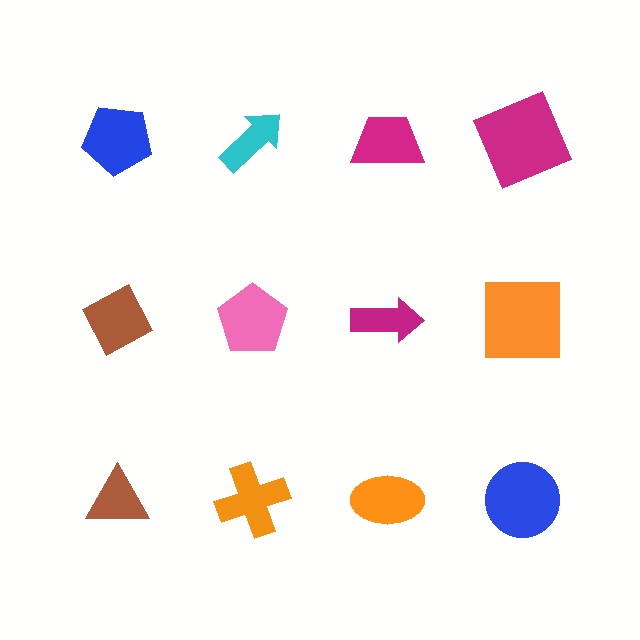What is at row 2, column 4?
An orange square.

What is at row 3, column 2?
An orange cross.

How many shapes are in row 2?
4 shapes.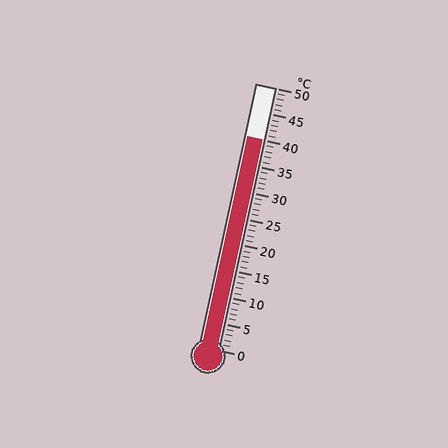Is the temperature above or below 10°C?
The temperature is above 10°C.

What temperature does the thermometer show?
The thermometer shows approximately 40°C.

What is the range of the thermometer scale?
The thermometer scale ranges from 0°C to 50°C.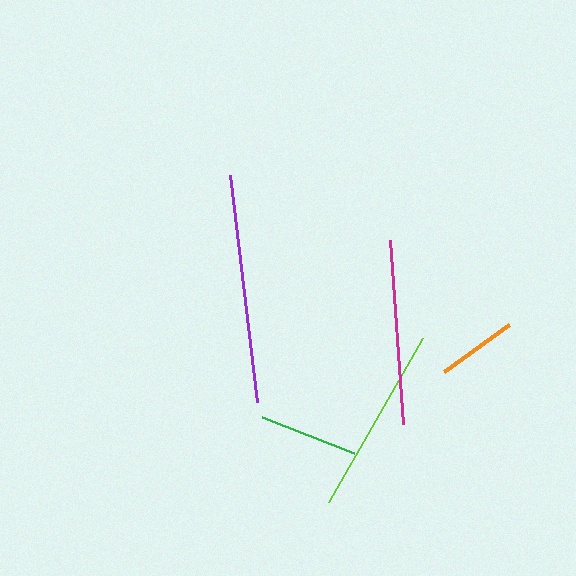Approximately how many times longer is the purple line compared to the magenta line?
The purple line is approximately 1.2 times the length of the magenta line.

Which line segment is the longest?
The purple line is the longest at approximately 229 pixels.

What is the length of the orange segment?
The orange segment is approximately 80 pixels long.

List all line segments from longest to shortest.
From longest to shortest: purple, lime, magenta, green, orange.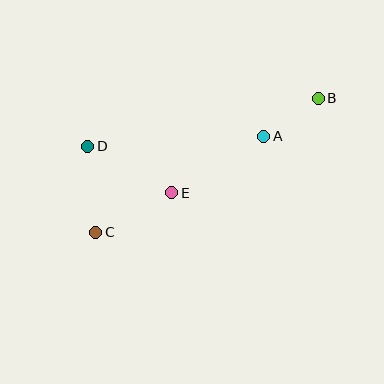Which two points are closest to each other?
Points A and B are closest to each other.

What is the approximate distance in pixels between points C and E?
The distance between C and E is approximately 86 pixels.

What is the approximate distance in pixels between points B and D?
The distance between B and D is approximately 236 pixels.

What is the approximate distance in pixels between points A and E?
The distance between A and E is approximately 108 pixels.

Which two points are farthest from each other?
Points B and C are farthest from each other.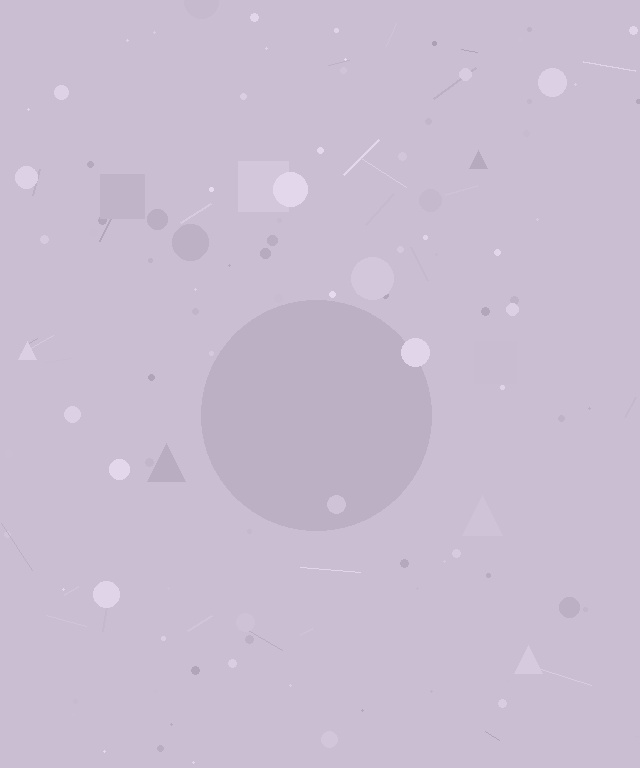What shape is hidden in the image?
A circle is hidden in the image.